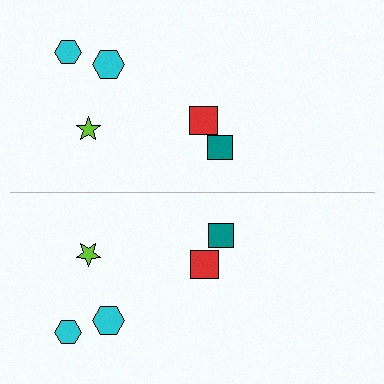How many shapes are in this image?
There are 10 shapes in this image.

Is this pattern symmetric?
Yes, this pattern has bilateral (reflection) symmetry.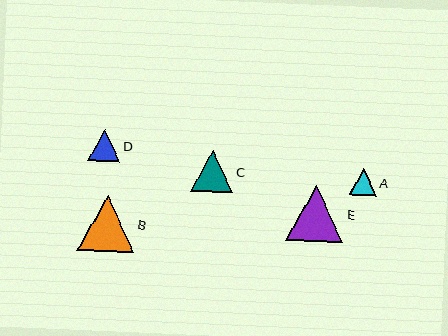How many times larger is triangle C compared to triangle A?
Triangle C is approximately 1.6 times the size of triangle A.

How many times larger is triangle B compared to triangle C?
Triangle B is approximately 1.3 times the size of triangle C.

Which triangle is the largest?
Triangle E is the largest with a size of approximately 57 pixels.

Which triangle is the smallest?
Triangle A is the smallest with a size of approximately 27 pixels.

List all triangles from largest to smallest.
From largest to smallest: E, B, C, D, A.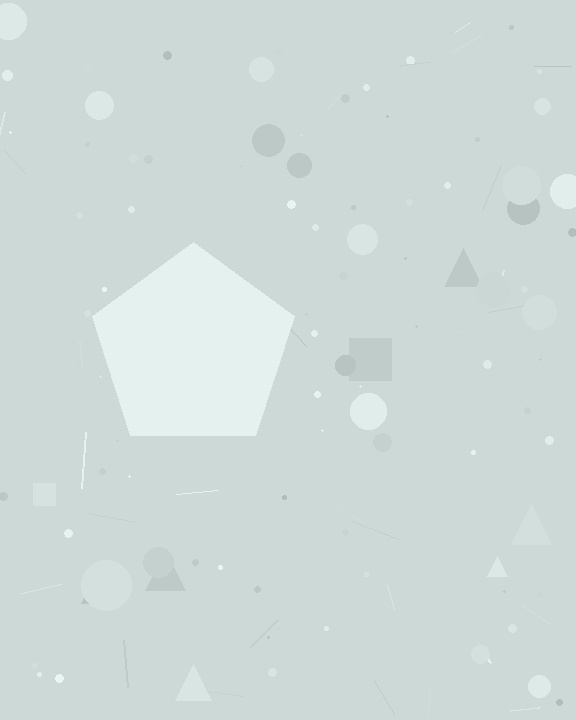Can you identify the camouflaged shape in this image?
The camouflaged shape is a pentagon.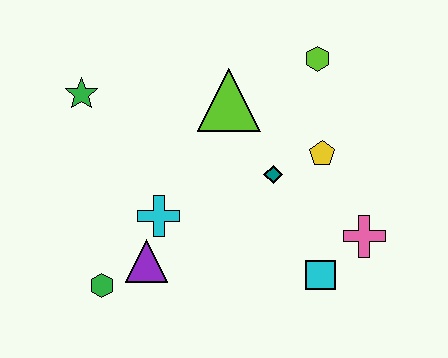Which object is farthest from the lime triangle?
The green hexagon is farthest from the lime triangle.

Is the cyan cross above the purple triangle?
Yes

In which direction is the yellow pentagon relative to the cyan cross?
The yellow pentagon is to the right of the cyan cross.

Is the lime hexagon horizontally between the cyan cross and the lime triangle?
No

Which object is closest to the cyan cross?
The purple triangle is closest to the cyan cross.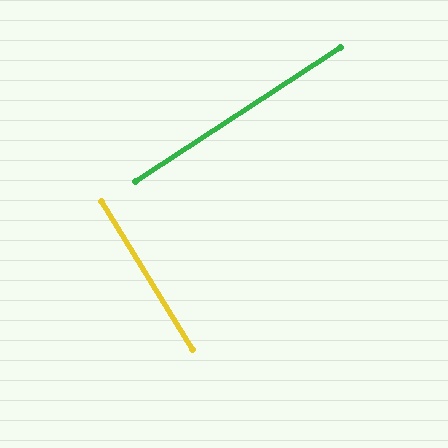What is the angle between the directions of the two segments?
Approximately 88 degrees.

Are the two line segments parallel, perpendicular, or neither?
Perpendicular — they meet at approximately 88°.